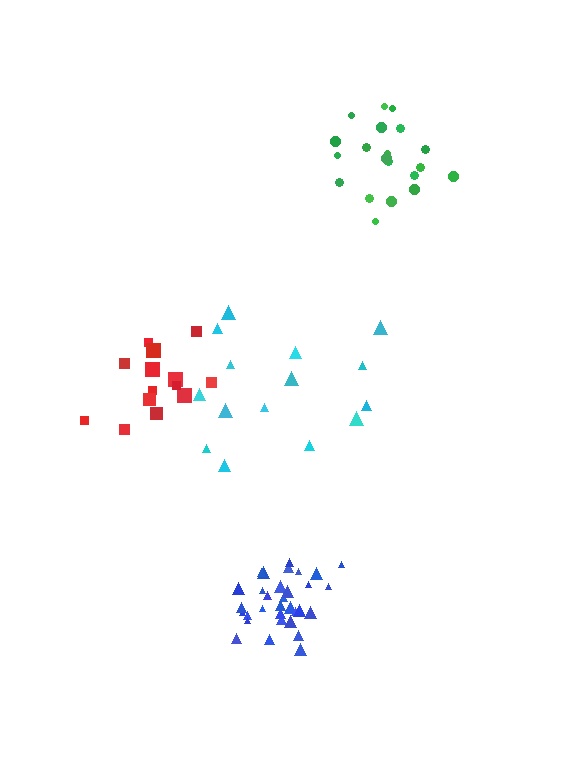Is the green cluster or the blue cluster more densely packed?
Blue.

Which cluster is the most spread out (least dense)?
Cyan.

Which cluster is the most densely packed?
Blue.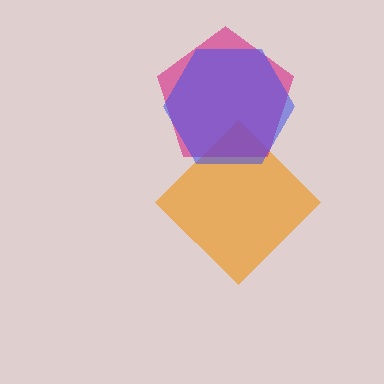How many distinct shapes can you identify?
There are 3 distinct shapes: an orange diamond, a magenta pentagon, a blue hexagon.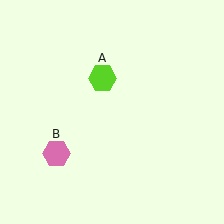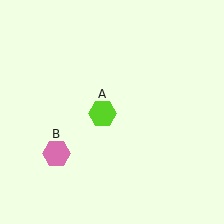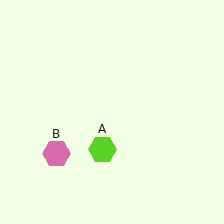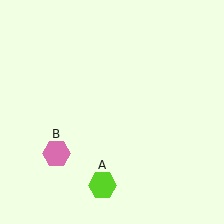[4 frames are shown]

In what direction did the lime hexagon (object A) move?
The lime hexagon (object A) moved down.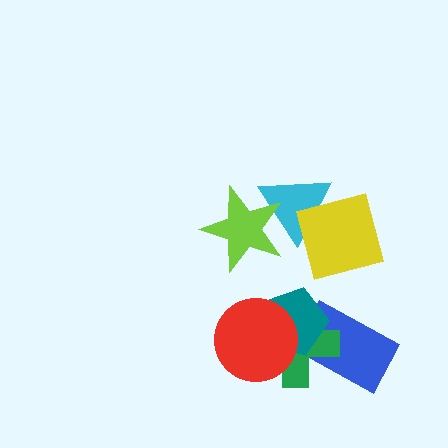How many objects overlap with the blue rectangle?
2 objects overlap with the blue rectangle.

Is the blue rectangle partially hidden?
Yes, it is partially covered by another shape.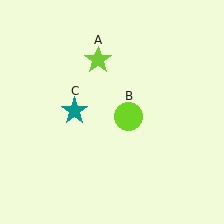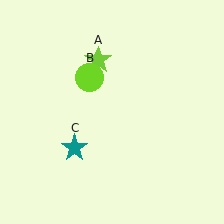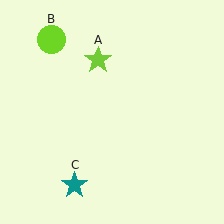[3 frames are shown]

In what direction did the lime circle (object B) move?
The lime circle (object B) moved up and to the left.